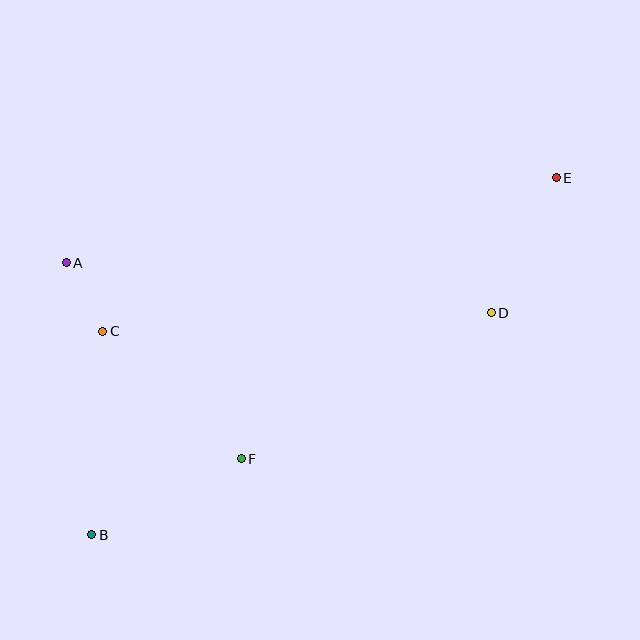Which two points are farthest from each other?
Points B and E are farthest from each other.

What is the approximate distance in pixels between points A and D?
The distance between A and D is approximately 428 pixels.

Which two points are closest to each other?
Points A and C are closest to each other.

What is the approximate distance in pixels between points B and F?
The distance between B and F is approximately 168 pixels.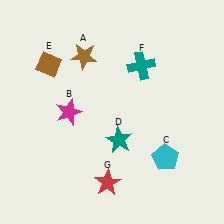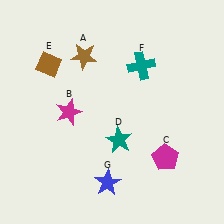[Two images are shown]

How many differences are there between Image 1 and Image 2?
There are 2 differences between the two images.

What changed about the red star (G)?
In Image 1, G is red. In Image 2, it changed to blue.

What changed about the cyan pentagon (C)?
In Image 1, C is cyan. In Image 2, it changed to magenta.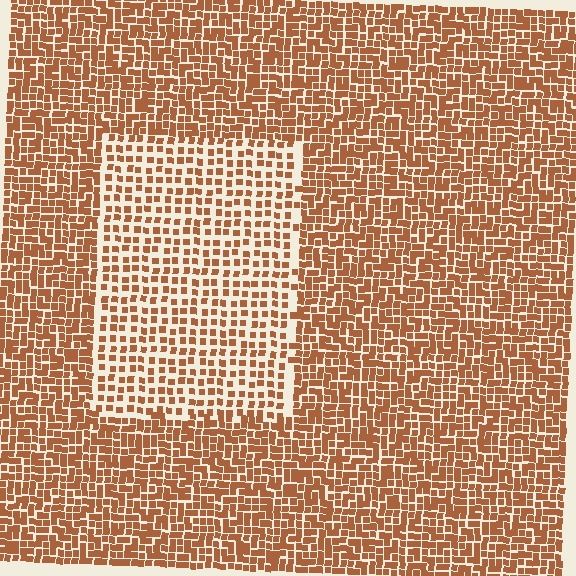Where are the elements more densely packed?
The elements are more densely packed outside the rectangle boundary.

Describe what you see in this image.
The image contains small brown elements arranged at two different densities. A rectangle-shaped region is visible where the elements are less densely packed than the surrounding area.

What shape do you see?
I see a rectangle.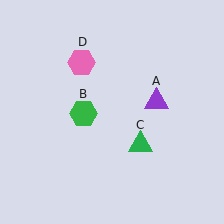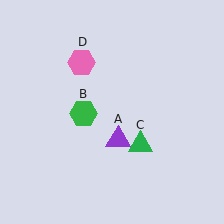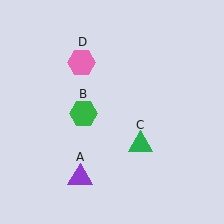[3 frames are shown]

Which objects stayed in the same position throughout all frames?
Green hexagon (object B) and green triangle (object C) and pink hexagon (object D) remained stationary.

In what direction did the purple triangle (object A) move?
The purple triangle (object A) moved down and to the left.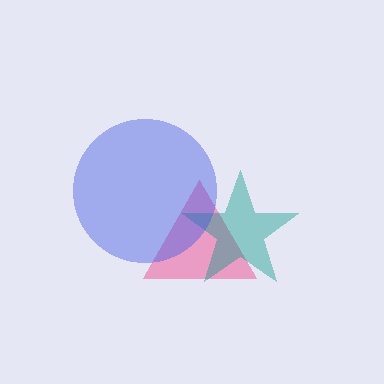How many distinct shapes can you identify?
There are 3 distinct shapes: a pink triangle, a teal star, a blue circle.